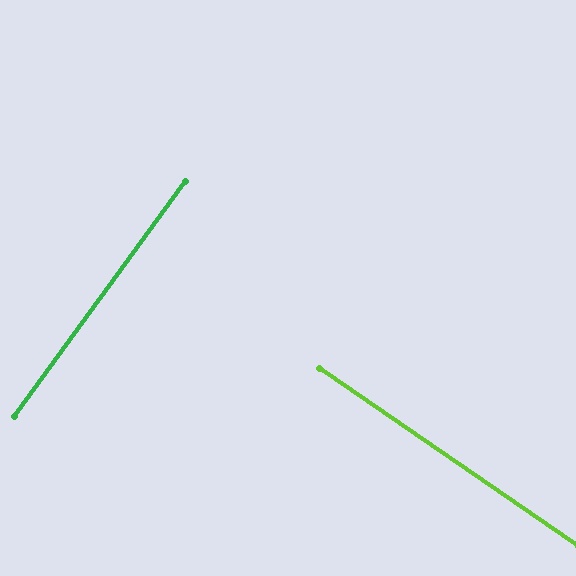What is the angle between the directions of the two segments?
Approximately 88 degrees.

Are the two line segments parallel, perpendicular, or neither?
Perpendicular — they meet at approximately 88°.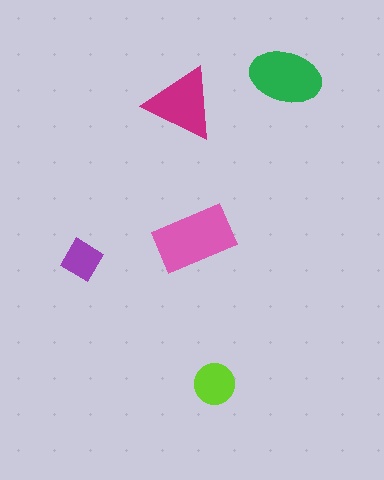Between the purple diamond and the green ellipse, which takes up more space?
The green ellipse.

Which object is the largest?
The pink rectangle.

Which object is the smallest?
The purple diamond.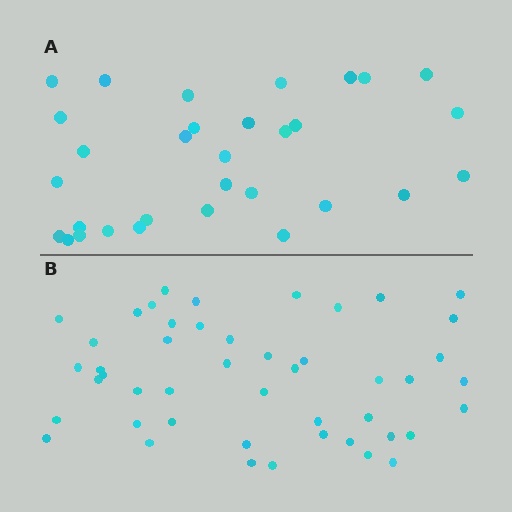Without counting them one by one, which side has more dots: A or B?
Region B (the bottom region) has more dots.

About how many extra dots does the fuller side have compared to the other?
Region B has approximately 15 more dots than region A.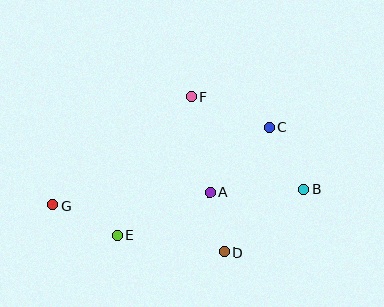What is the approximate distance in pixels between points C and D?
The distance between C and D is approximately 133 pixels.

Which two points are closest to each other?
Points A and D are closest to each other.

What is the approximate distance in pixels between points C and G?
The distance between C and G is approximately 230 pixels.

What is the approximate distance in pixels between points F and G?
The distance between F and G is approximately 175 pixels.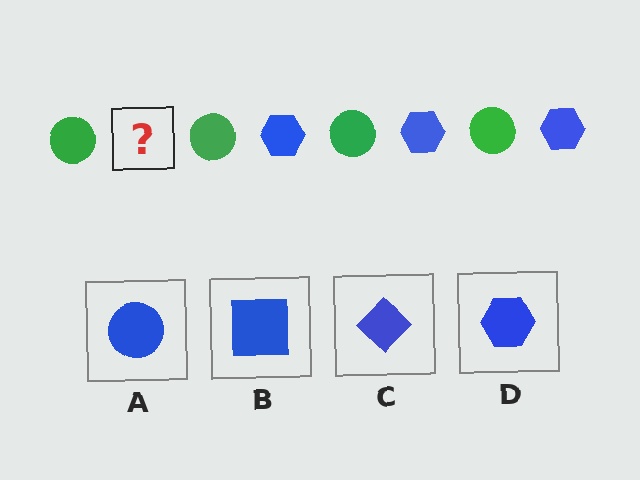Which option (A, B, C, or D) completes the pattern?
D.